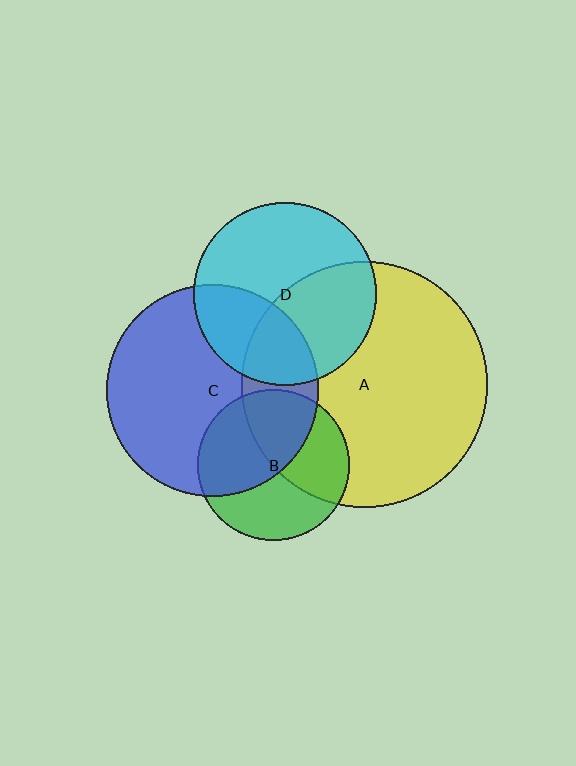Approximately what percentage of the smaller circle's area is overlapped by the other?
Approximately 25%.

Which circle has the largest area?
Circle A (yellow).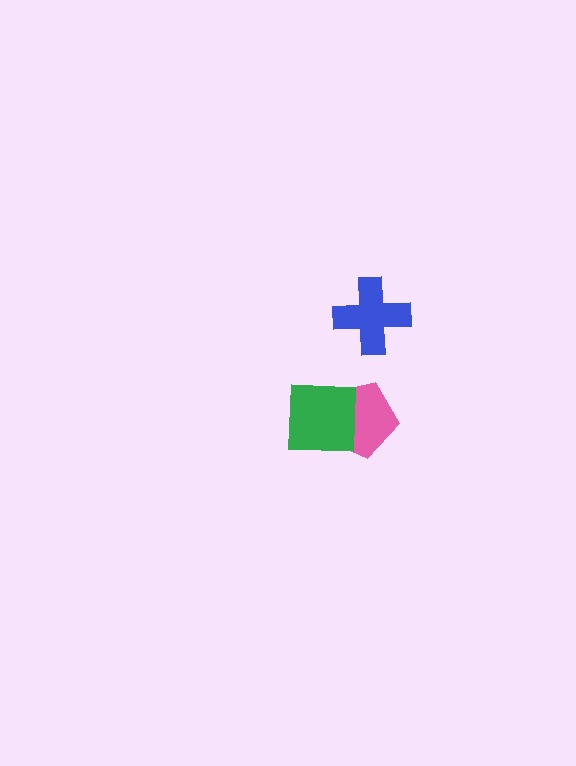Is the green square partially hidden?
No, no other shape covers it.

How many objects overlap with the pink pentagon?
1 object overlaps with the pink pentagon.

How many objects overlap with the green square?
1 object overlaps with the green square.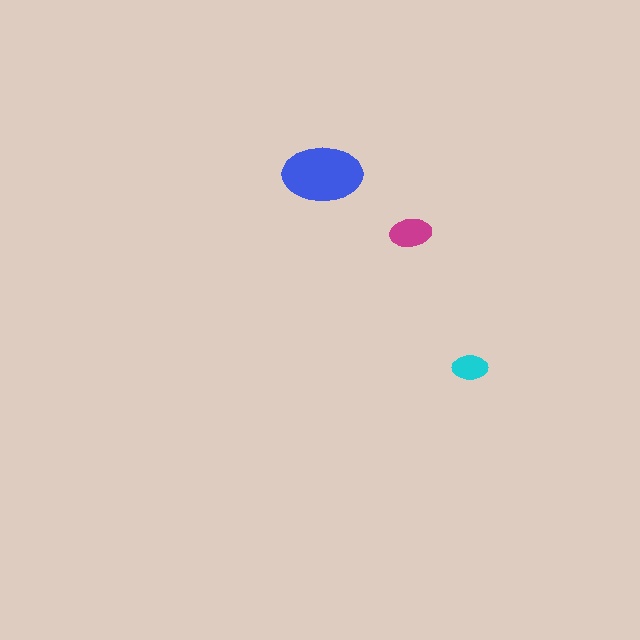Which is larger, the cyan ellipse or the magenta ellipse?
The magenta one.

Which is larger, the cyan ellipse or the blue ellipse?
The blue one.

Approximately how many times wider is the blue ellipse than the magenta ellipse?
About 2 times wider.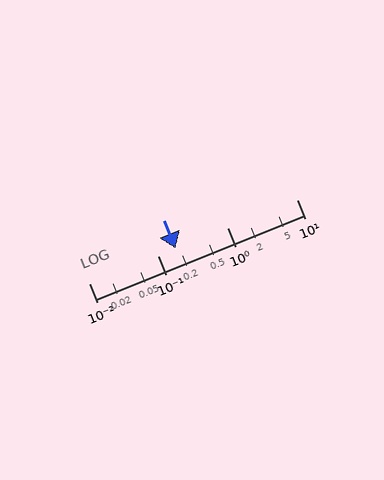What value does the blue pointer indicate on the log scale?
The pointer indicates approximately 0.18.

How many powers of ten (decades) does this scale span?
The scale spans 3 decades, from 0.01 to 10.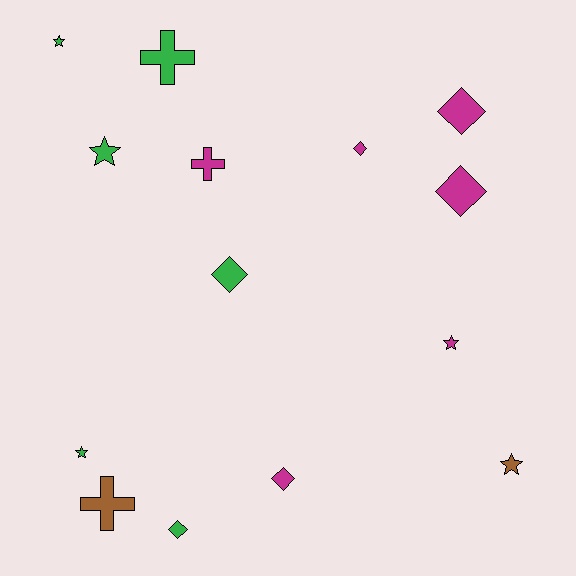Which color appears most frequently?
Magenta, with 6 objects.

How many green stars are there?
There are 3 green stars.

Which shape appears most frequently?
Diamond, with 6 objects.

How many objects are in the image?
There are 14 objects.